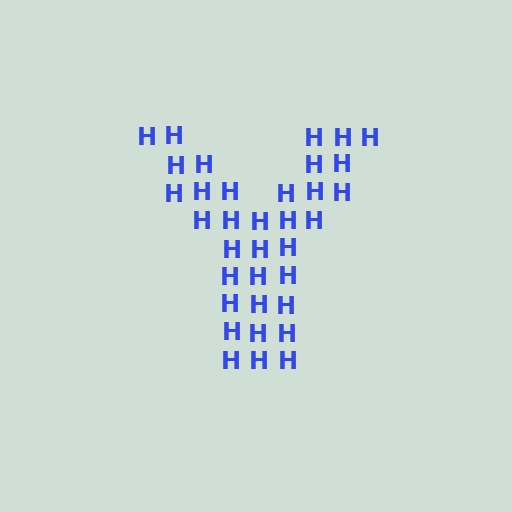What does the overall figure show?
The overall figure shows the letter Y.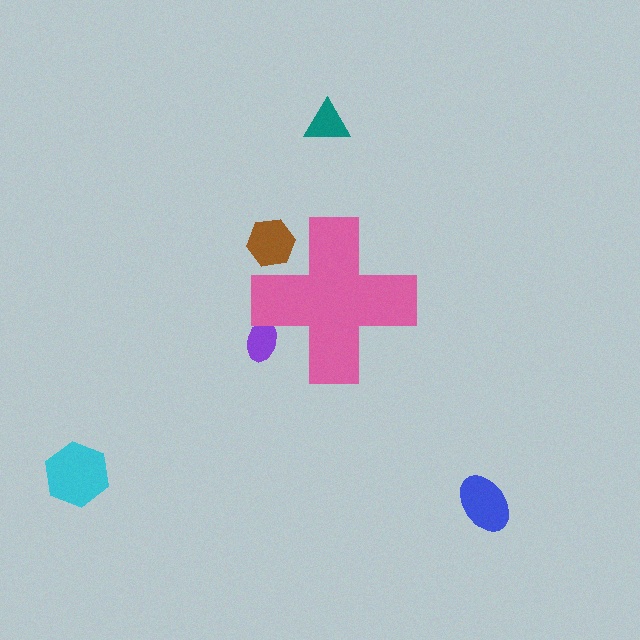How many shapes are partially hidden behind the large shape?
2 shapes are partially hidden.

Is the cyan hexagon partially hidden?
No, the cyan hexagon is fully visible.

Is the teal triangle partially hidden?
No, the teal triangle is fully visible.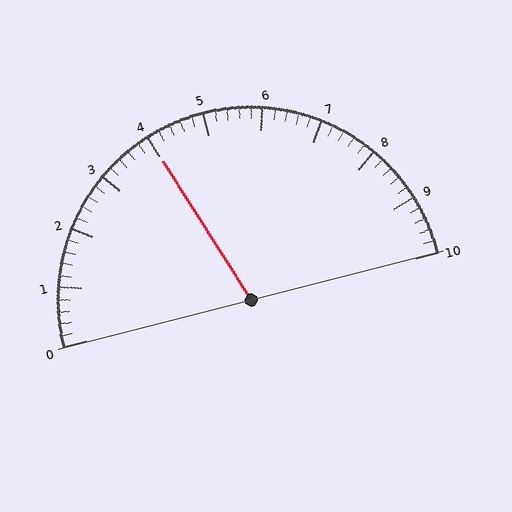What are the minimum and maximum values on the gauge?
The gauge ranges from 0 to 10.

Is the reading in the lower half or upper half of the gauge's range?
The reading is in the lower half of the range (0 to 10).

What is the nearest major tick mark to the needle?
The nearest major tick mark is 4.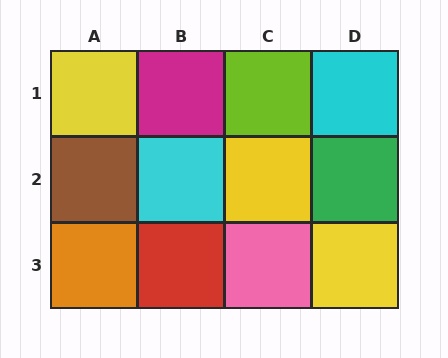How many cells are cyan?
2 cells are cyan.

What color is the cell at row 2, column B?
Cyan.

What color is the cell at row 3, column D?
Yellow.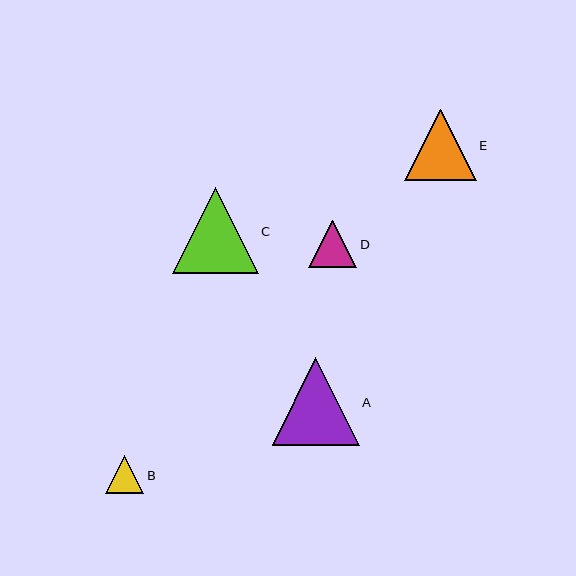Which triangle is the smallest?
Triangle B is the smallest with a size of approximately 39 pixels.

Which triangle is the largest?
Triangle A is the largest with a size of approximately 87 pixels.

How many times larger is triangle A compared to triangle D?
Triangle A is approximately 1.8 times the size of triangle D.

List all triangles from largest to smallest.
From largest to smallest: A, C, E, D, B.